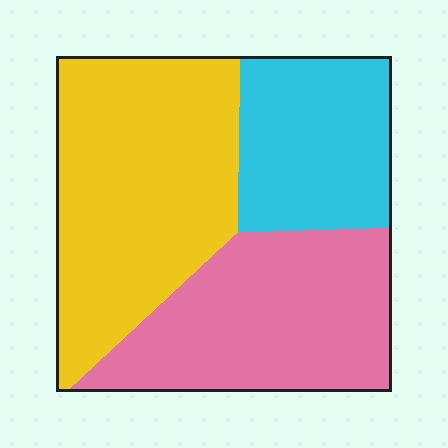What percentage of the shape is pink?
Pink covers roughly 35% of the shape.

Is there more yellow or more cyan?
Yellow.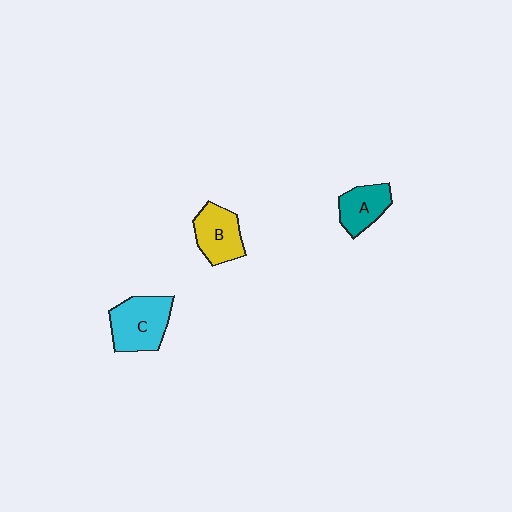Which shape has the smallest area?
Shape A (teal).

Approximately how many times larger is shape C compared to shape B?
Approximately 1.2 times.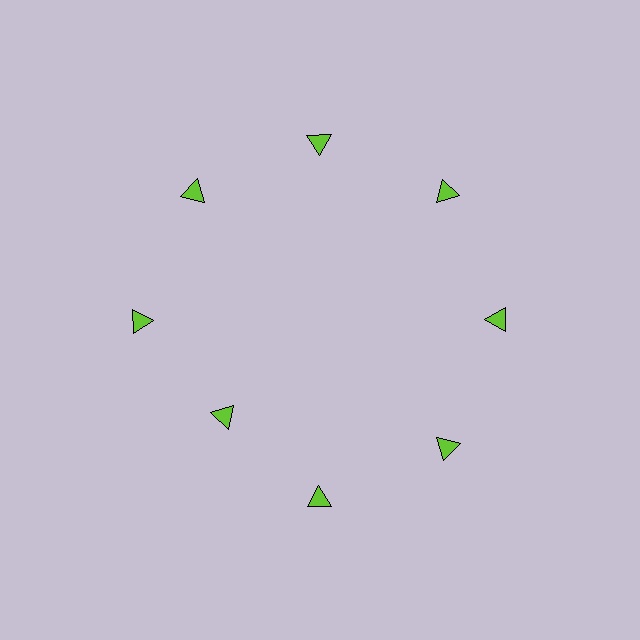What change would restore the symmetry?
The symmetry would be restored by moving it outward, back onto the ring so that all 8 triangles sit at equal angles and equal distance from the center.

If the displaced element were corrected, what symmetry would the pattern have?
It would have 8-fold rotational symmetry — the pattern would map onto itself every 45 degrees.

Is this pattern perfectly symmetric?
No. The 8 lime triangles are arranged in a ring, but one element near the 8 o'clock position is pulled inward toward the center, breaking the 8-fold rotational symmetry.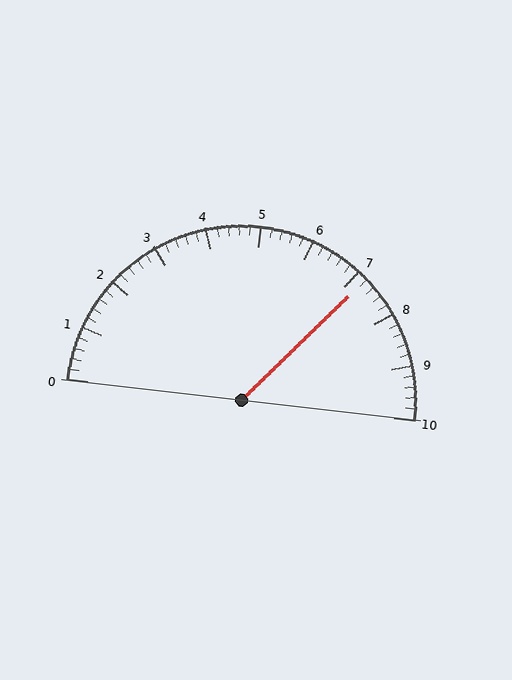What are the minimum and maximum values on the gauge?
The gauge ranges from 0 to 10.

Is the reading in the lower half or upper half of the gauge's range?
The reading is in the upper half of the range (0 to 10).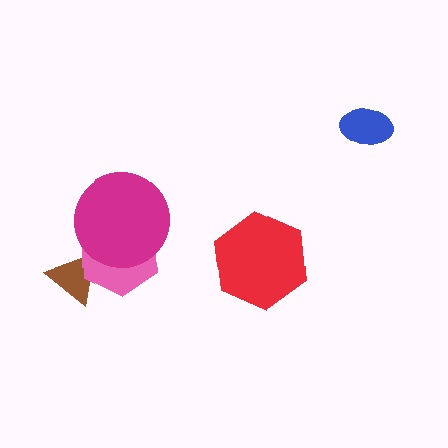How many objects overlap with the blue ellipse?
0 objects overlap with the blue ellipse.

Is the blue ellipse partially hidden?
No, no other shape covers it.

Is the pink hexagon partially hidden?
Yes, it is partially covered by another shape.